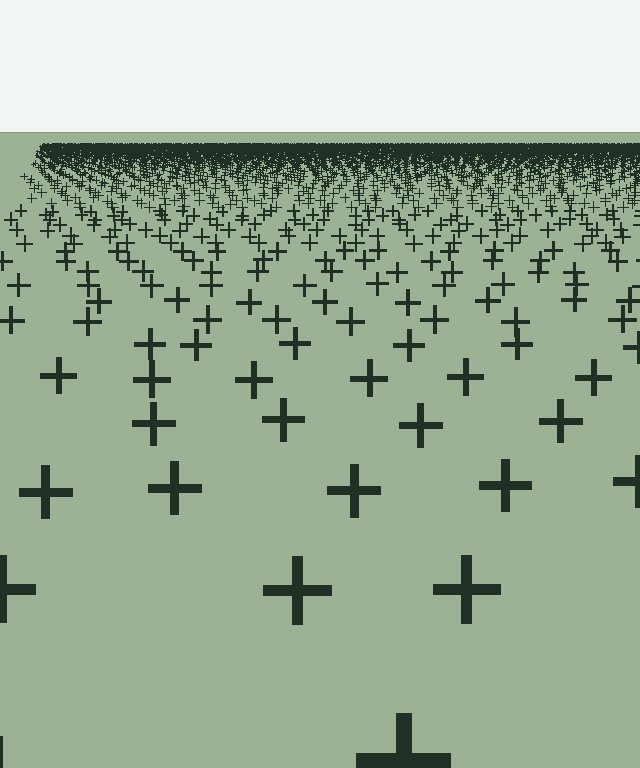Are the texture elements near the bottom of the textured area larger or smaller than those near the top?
Larger. Near the bottom, elements are closer to the viewer and appear at a bigger on-screen size.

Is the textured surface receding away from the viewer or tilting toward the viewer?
The surface is receding away from the viewer. Texture elements get smaller and denser toward the top.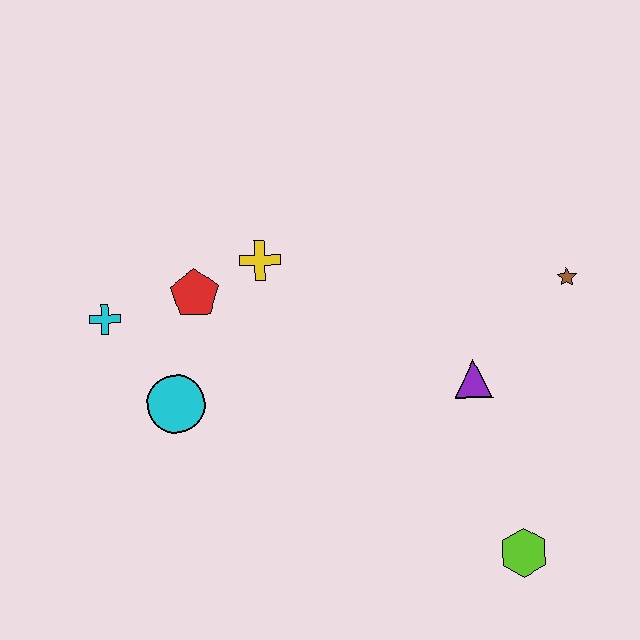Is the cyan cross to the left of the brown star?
Yes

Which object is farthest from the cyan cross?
The lime hexagon is farthest from the cyan cross.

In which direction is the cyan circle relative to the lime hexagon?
The cyan circle is to the left of the lime hexagon.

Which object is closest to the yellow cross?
The red pentagon is closest to the yellow cross.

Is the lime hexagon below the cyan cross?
Yes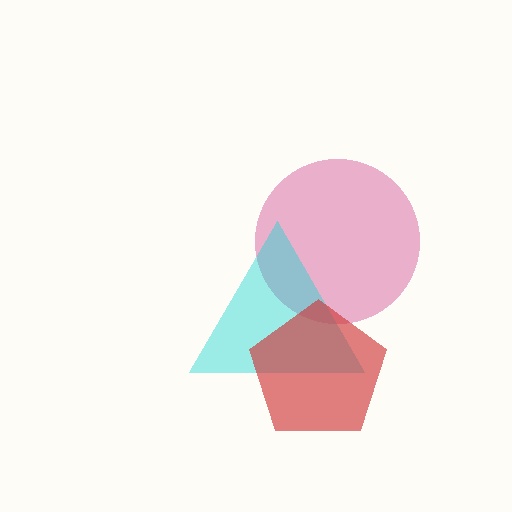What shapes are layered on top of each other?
The layered shapes are: a pink circle, a cyan triangle, a red pentagon.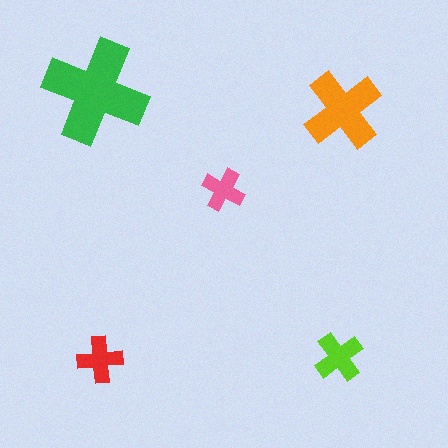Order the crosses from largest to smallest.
the green one, the orange one, the lime one, the red one, the pink one.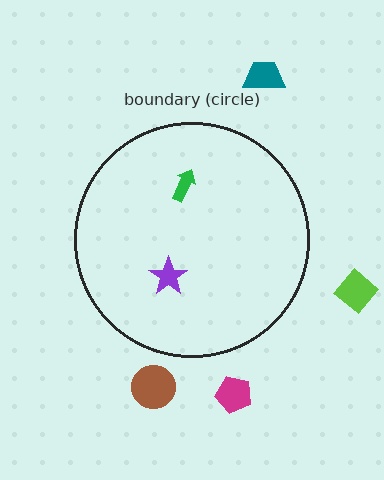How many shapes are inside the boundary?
2 inside, 4 outside.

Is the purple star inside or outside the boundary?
Inside.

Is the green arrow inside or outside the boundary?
Inside.